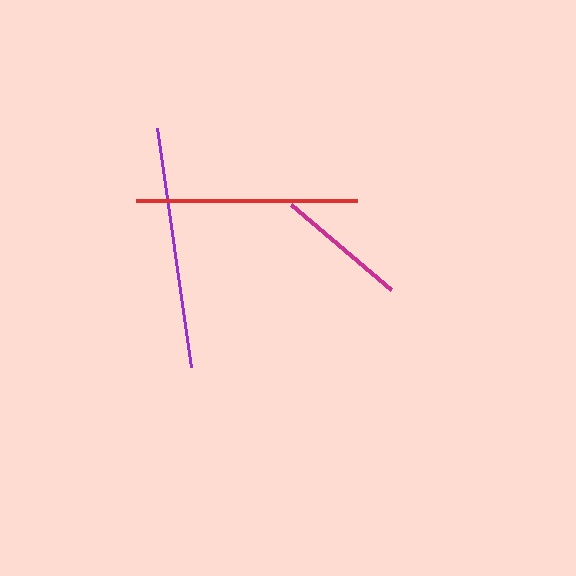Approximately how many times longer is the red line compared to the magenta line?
The red line is approximately 1.7 times the length of the magenta line.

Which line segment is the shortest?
The magenta line is the shortest at approximately 131 pixels.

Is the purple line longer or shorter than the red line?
The purple line is longer than the red line.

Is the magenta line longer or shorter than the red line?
The red line is longer than the magenta line.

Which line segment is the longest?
The purple line is the longest at approximately 242 pixels.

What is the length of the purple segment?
The purple segment is approximately 242 pixels long.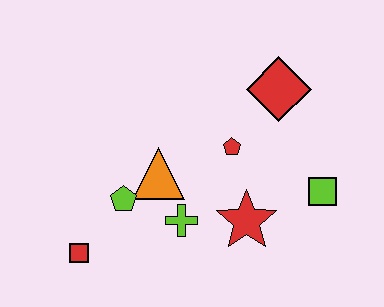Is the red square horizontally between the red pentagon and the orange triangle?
No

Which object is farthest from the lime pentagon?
The lime square is farthest from the lime pentagon.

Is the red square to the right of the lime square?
No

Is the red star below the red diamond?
Yes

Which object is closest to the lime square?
The red star is closest to the lime square.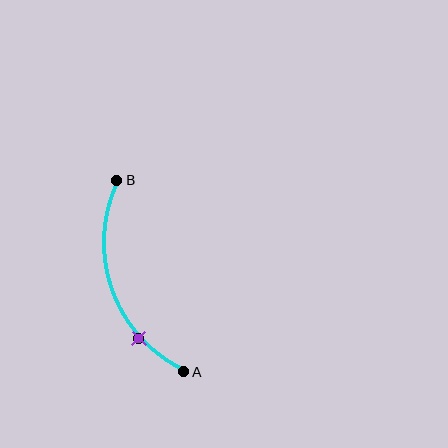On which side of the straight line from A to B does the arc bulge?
The arc bulges to the left of the straight line connecting A and B.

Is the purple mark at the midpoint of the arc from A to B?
No. The purple mark lies on the arc but is closer to endpoint A. The arc midpoint would be at the point on the curve equidistant along the arc from both A and B.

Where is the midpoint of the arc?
The arc midpoint is the point on the curve farthest from the straight line joining A and B. It sits to the left of that line.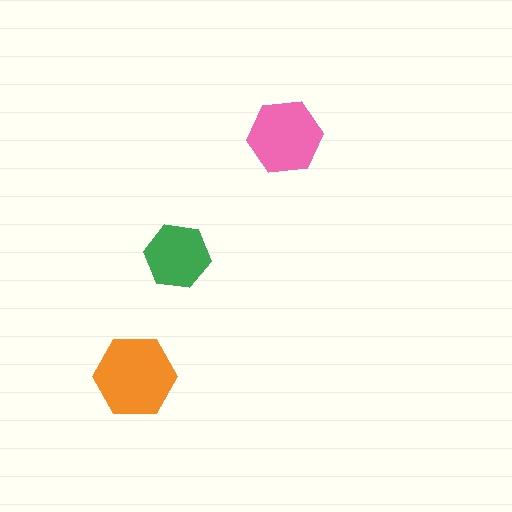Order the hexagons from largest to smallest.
the orange one, the pink one, the green one.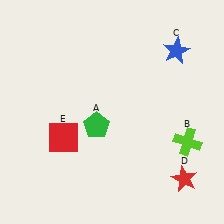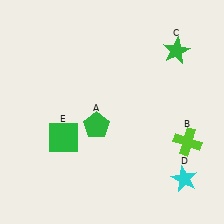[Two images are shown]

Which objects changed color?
C changed from blue to green. D changed from red to cyan. E changed from red to green.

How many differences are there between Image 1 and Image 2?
There are 3 differences between the two images.